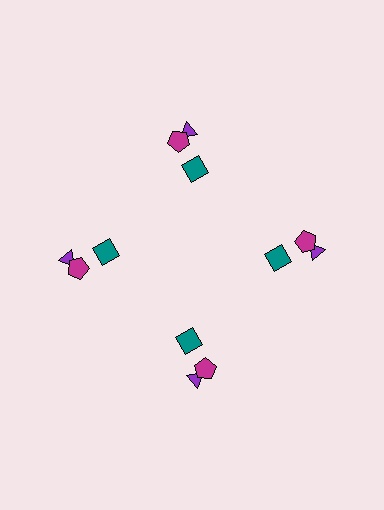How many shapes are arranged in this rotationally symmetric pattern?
There are 12 shapes, arranged in 4 groups of 3.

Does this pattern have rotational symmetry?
Yes, this pattern has 4-fold rotational symmetry. It looks the same after rotating 90 degrees around the center.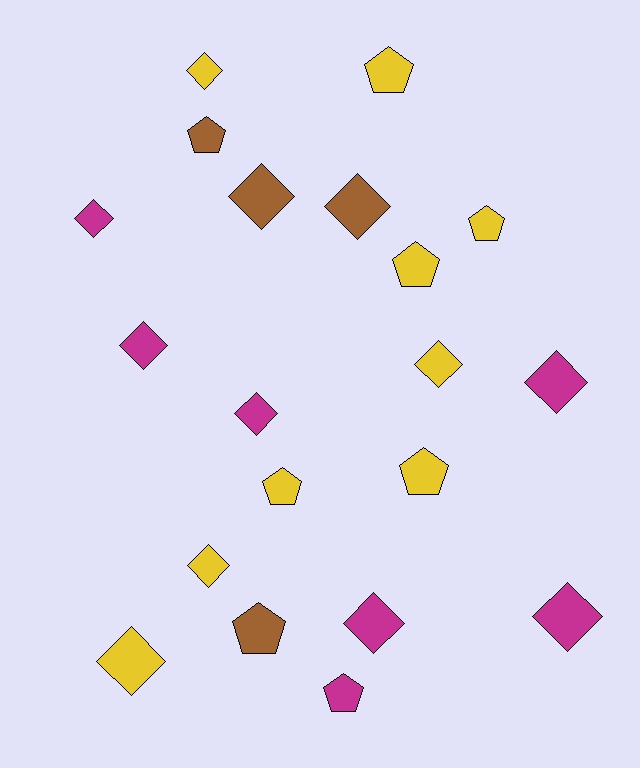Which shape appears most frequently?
Diamond, with 12 objects.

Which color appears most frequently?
Yellow, with 9 objects.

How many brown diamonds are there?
There are 2 brown diamonds.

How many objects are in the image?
There are 20 objects.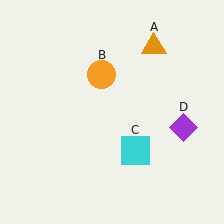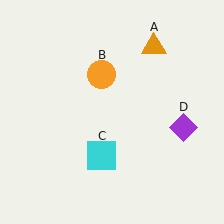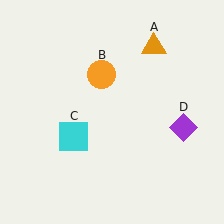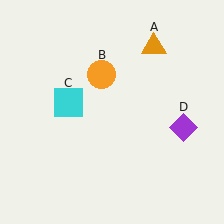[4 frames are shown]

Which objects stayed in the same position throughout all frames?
Orange triangle (object A) and orange circle (object B) and purple diamond (object D) remained stationary.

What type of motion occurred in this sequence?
The cyan square (object C) rotated clockwise around the center of the scene.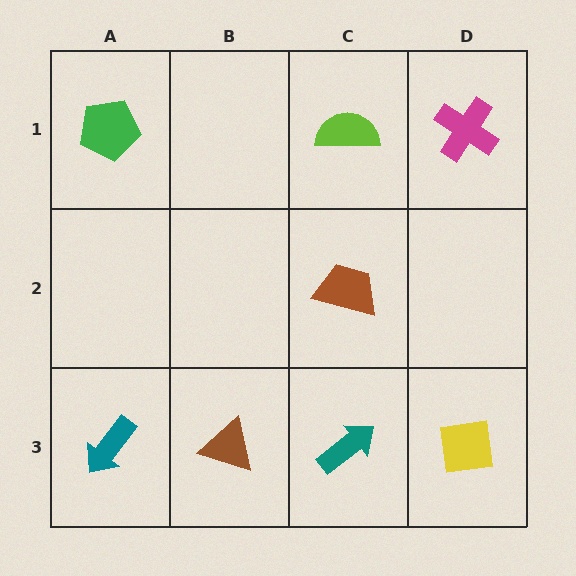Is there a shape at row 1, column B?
No, that cell is empty.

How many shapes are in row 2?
1 shape.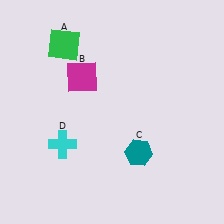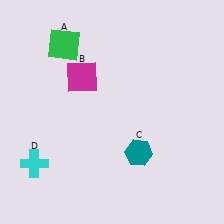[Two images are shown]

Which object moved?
The cyan cross (D) moved left.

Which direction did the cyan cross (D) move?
The cyan cross (D) moved left.